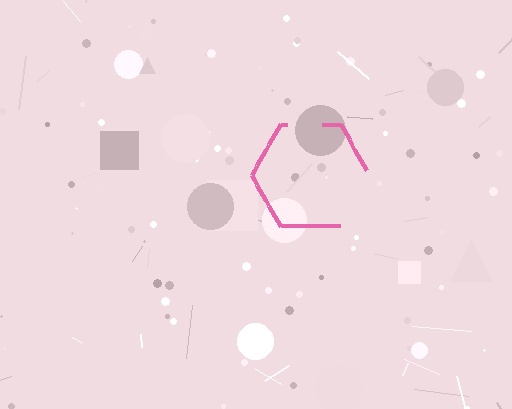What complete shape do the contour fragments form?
The contour fragments form a hexagon.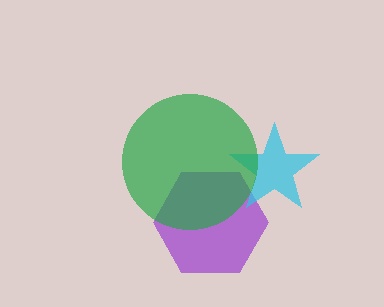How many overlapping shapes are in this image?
There are 3 overlapping shapes in the image.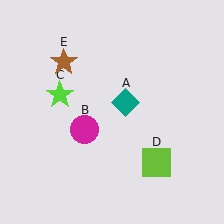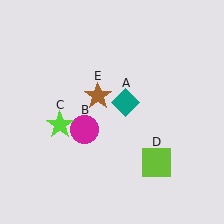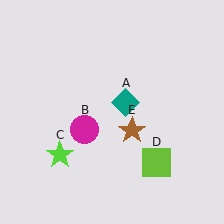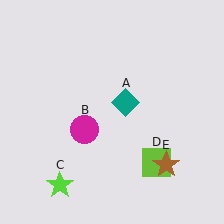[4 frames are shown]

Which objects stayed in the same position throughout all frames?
Teal diamond (object A) and magenta circle (object B) and lime square (object D) remained stationary.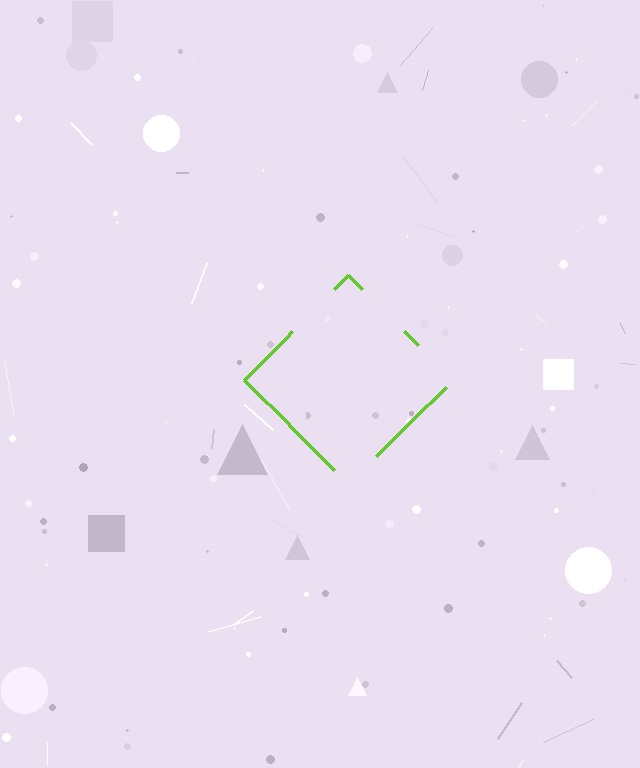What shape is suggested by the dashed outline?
The dashed outline suggests a diamond.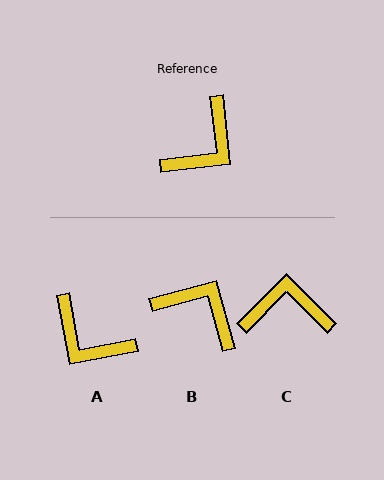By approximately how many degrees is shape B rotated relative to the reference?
Approximately 99 degrees counter-clockwise.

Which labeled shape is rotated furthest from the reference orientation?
C, about 129 degrees away.